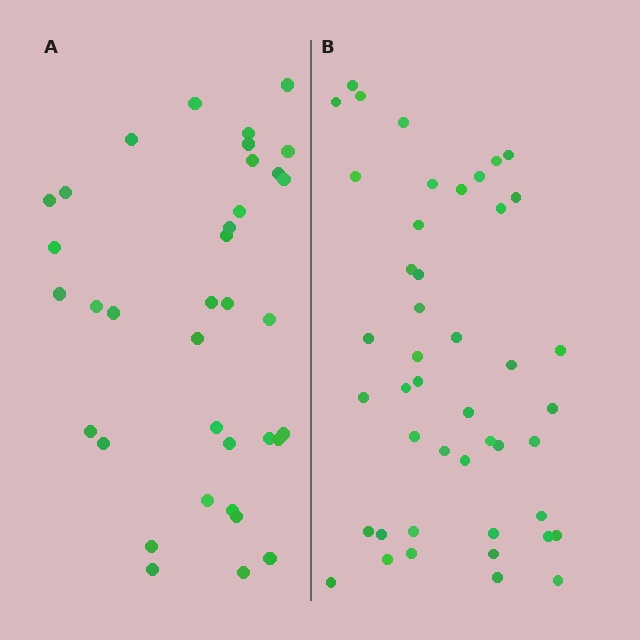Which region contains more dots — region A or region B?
Region B (the right region) has more dots.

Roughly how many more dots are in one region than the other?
Region B has roughly 8 or so more dots than region A.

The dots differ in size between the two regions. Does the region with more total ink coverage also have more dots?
No. Region A has more total ink coverage because its dots are larger, but region B actually contains more individual dots. Total area can be misleading — the number of items is what matters here.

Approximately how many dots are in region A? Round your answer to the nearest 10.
About 40 dots. (The exact count is 36, which rounds to 40.)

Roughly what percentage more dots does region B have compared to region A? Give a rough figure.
About 25% more.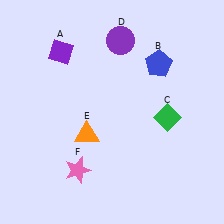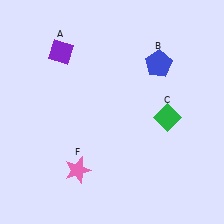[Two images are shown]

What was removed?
The purple circle (D), the orange triangle (E) were removed in Image 2.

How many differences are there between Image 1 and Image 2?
There are 2 differences between the two images.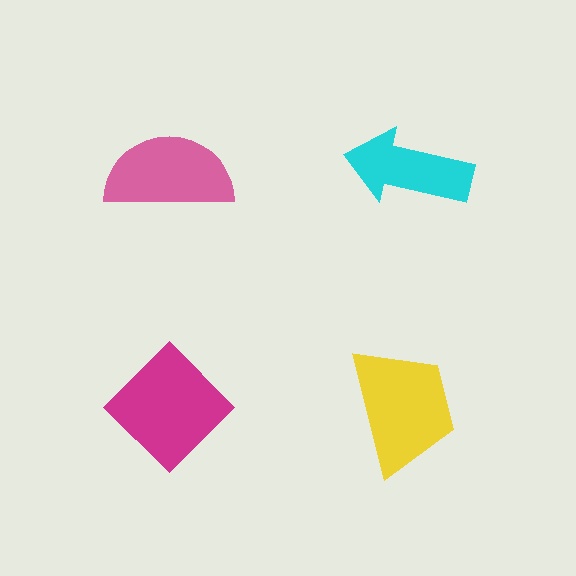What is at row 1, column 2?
A cyan arrow.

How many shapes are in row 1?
2 shapes.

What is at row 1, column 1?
A pink semicircle.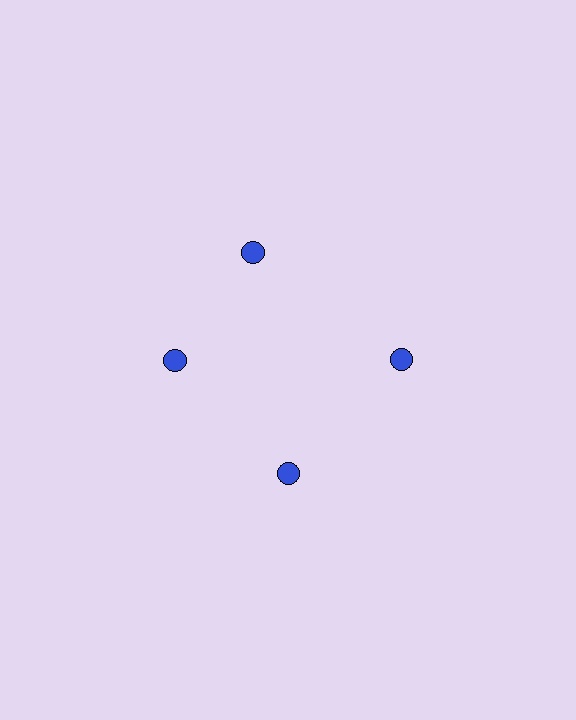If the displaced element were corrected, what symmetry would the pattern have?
It would have 4-fold rotational symmetry — the pattern would map onto itself every 90 degrees.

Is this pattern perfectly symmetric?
No. The 4 blue circles are arranged in a ring, but one element near the 12 o'clock position is rotated out of alignment along the ring, breaking the 4-fold rotational symmetry.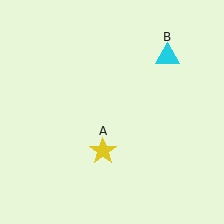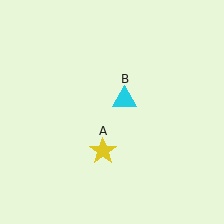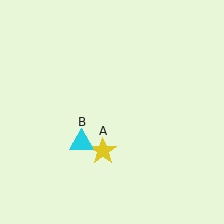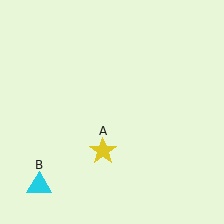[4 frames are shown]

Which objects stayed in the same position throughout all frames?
Yellow star (object A) remained stationary.